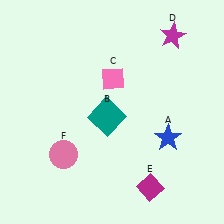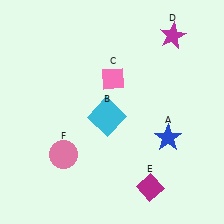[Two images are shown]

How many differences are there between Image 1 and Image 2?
There is 1 difference between the two images.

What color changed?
The square (B) changed from teal in Image 1 to cyan in Image 2.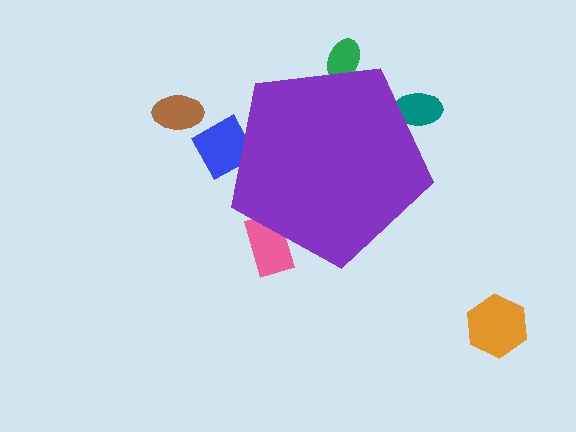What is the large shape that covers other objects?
A purple pentagon.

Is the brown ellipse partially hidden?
No, the brown ellipse is fully visible.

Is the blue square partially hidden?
Yes, the blue square is partially hidden behind the purple pentagon.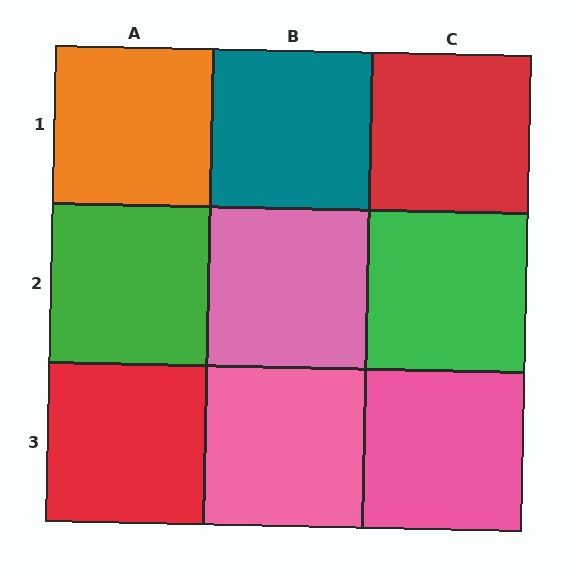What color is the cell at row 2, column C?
Green.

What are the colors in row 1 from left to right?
Orange, teal, red.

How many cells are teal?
1 cell is teal.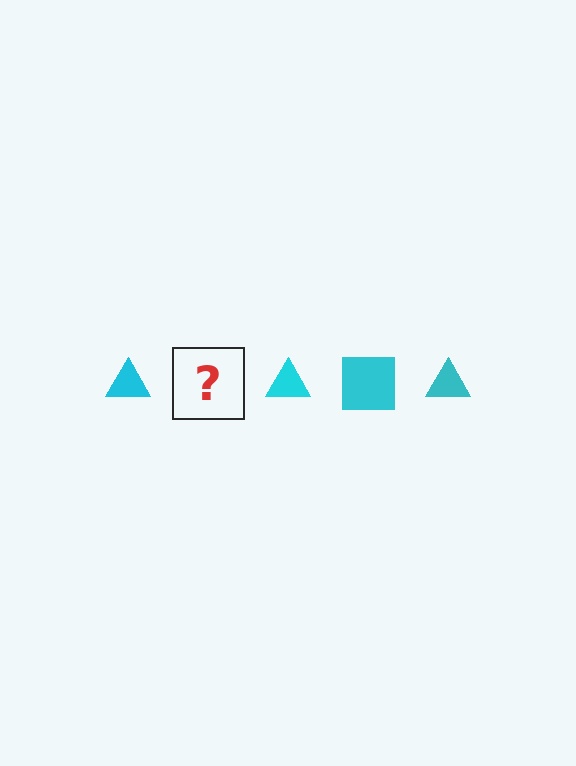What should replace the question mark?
The question mark should be replaced with a cyan square.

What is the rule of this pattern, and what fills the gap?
The rule is that the pattern cycles through triangle, square shapes in cyan. The gap should be filled with a cyan square.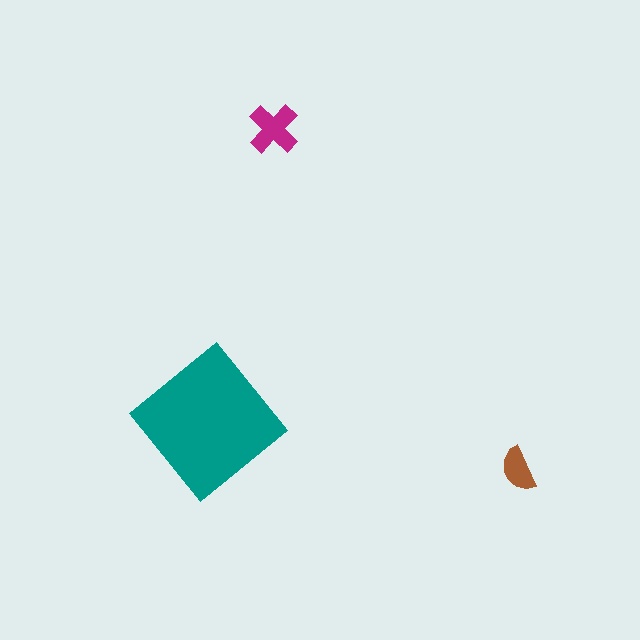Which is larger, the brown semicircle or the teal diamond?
The teal diamond.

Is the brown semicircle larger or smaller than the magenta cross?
Smaller.